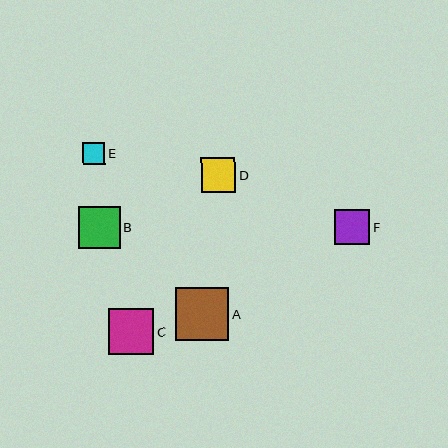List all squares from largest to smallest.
From largest to smallest: A, C, B, F, D, E.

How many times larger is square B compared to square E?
Square B is approximately 1.9 times the size of square E.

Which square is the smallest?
Square E is the smallest with a size of approximately 22 pixels.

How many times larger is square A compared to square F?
Square A is approximately 1.5 times the size of square F.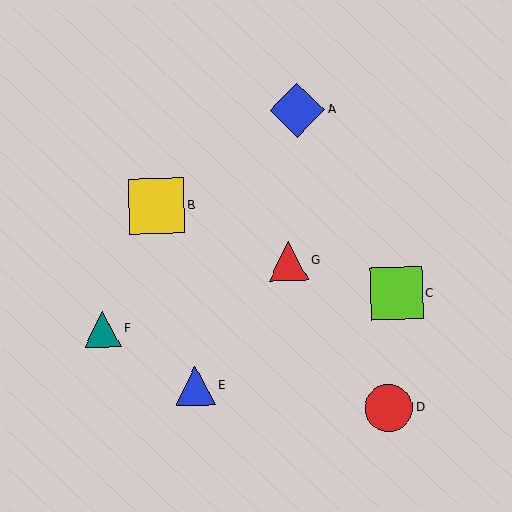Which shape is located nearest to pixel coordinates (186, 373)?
The blue triangle (labeled E) at (195, 386) is nearest to that location.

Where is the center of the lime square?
The center of the lime square is at (396, 294).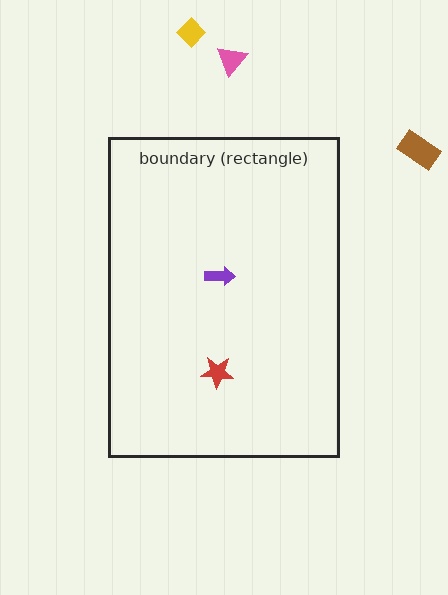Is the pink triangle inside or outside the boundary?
Outside.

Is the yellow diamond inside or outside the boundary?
Outside.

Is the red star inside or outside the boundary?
Inside.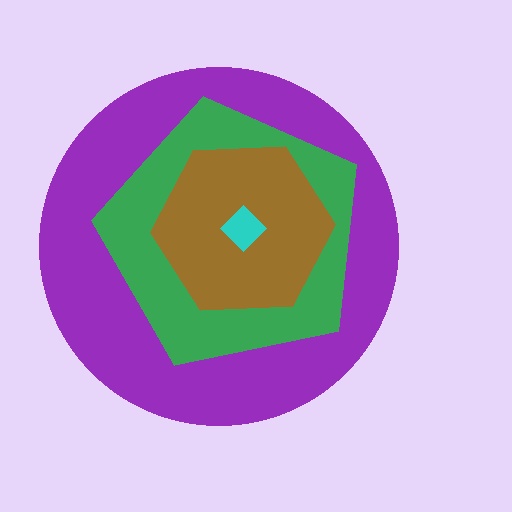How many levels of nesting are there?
4.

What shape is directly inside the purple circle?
The green pentagon.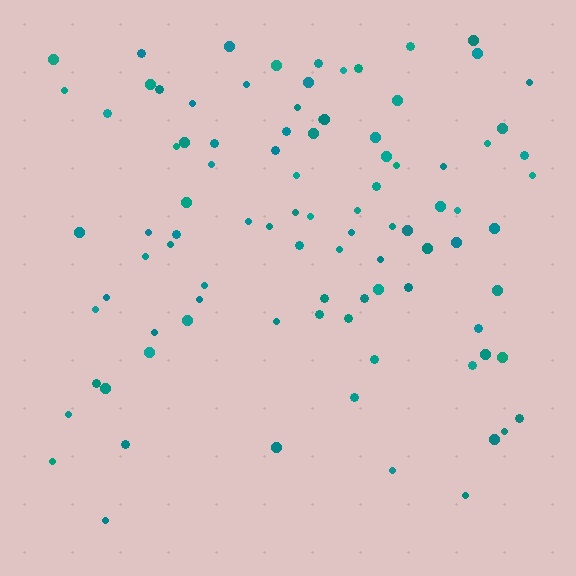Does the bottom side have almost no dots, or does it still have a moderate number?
Still a moderate number, just noticeably fewer than the top.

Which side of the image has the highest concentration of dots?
The top.